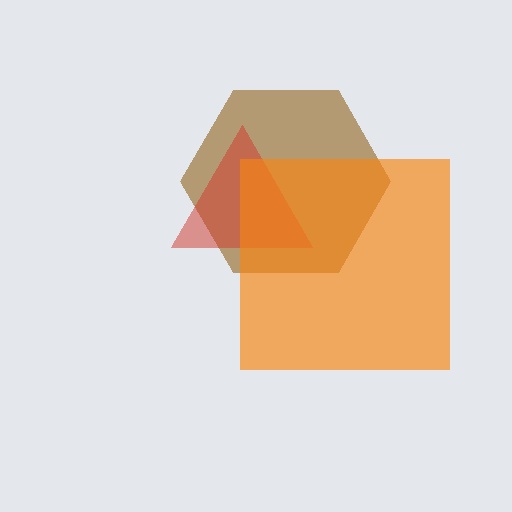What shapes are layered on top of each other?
The layered shapes are: a brown hexagon, a red triangle, an orange square.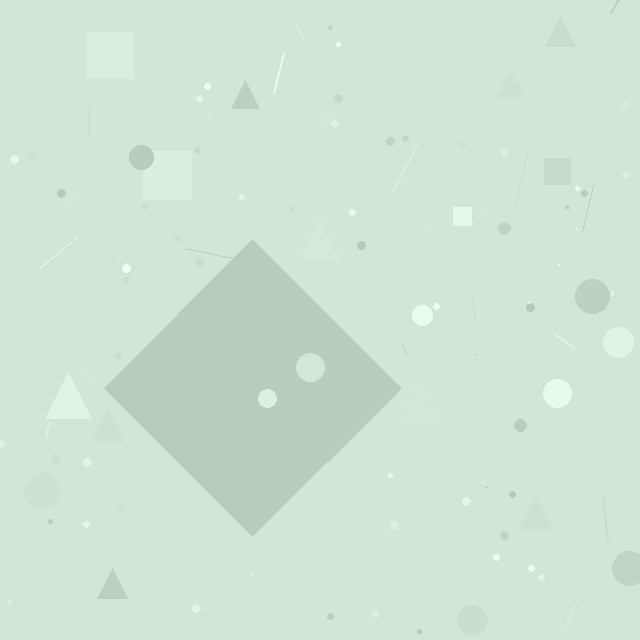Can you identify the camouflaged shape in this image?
The camouflaged shape is a diamond.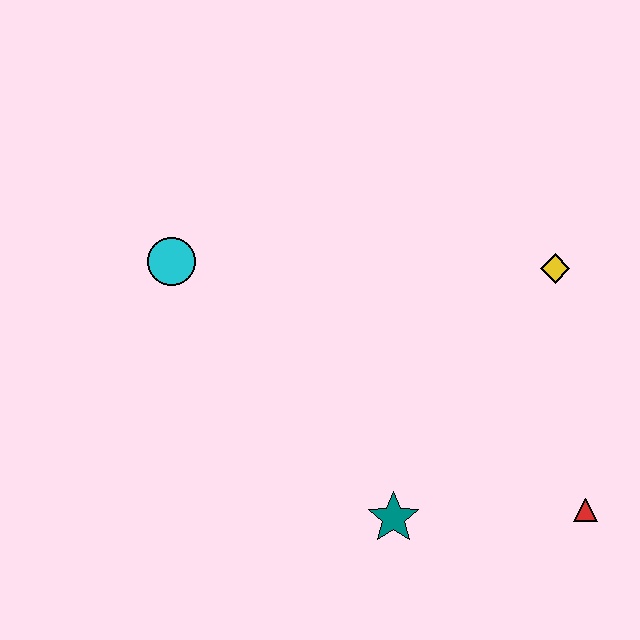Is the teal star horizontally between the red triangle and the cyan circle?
Yes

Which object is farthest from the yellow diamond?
The cyan circle is farthest from the yellow diamond.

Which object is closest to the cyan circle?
The teal star is closest to the cyan circle.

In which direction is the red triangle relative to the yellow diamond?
The red triangle is below the yellow diamond.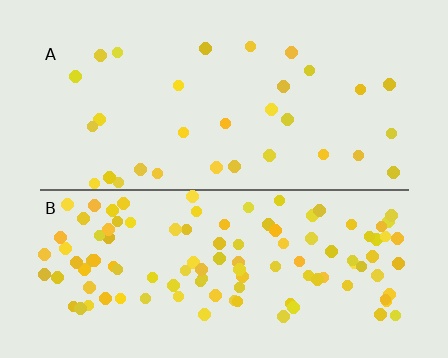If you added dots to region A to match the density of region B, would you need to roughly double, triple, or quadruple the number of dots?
Approximately quadruple.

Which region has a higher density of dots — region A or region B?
B (the bottom).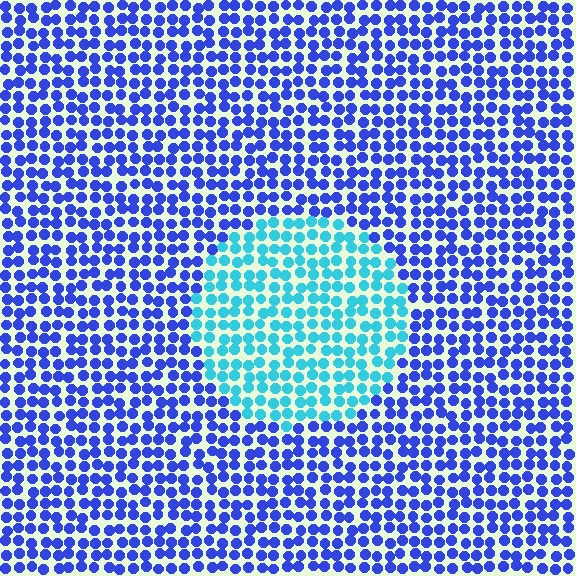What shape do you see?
I see a circle.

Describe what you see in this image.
The image is filled with small blue elements in a uniform arrangement. A circle-shaped region is visible where the elements are tinted to a slightly different hue, forming a subtle color boundary.